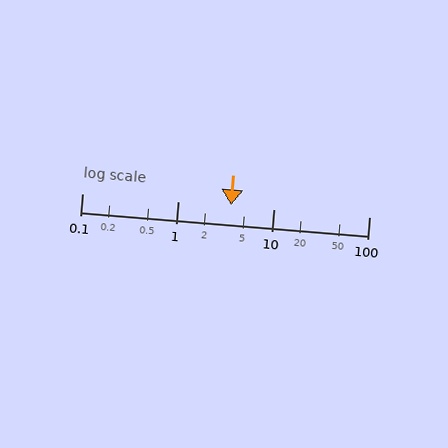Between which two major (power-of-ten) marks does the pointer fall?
The pointer is between 1 and 10.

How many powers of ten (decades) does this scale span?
The scale spans 3 decades, from 0.1 to 100.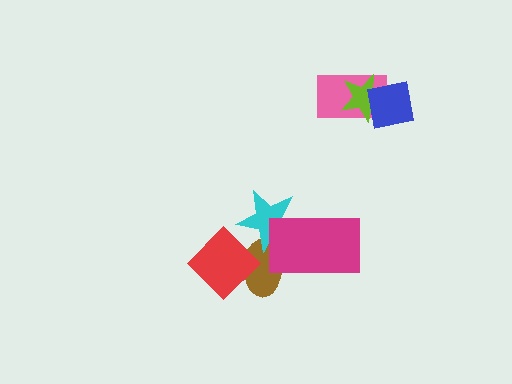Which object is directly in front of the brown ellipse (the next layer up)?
The red diamond is directly in front of the brown ellipse.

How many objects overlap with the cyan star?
3 objects overlap with the cyan star.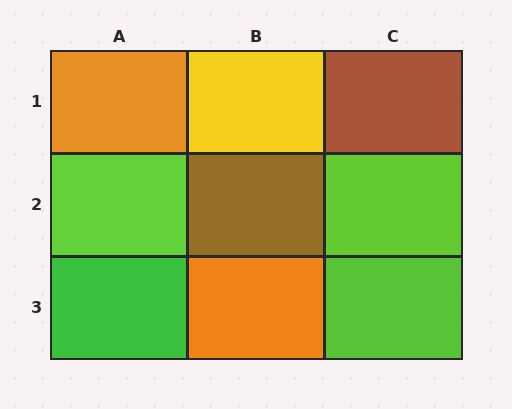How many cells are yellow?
1 cell is yellow.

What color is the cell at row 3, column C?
Lime.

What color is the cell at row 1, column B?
Yellow.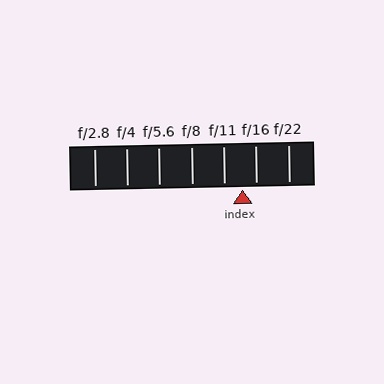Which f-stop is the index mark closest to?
The index mark is closest to f/16.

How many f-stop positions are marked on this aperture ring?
There are 7 f-stop positions marked.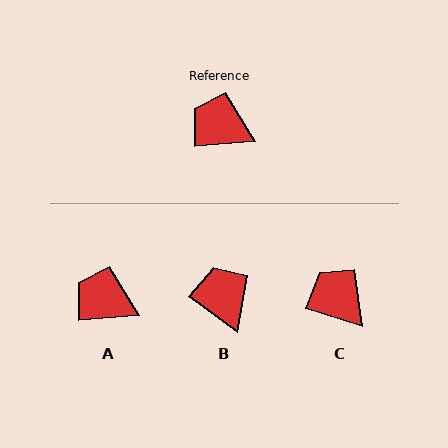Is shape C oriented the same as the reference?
No, it is off by about 23 degrees.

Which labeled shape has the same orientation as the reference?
A.